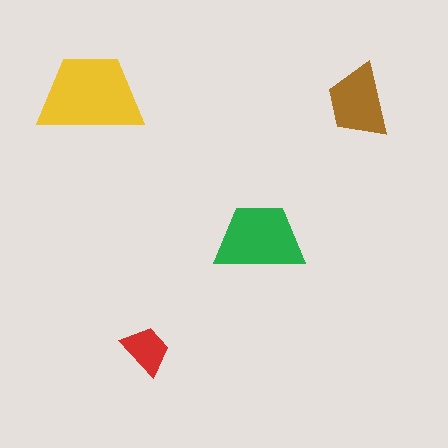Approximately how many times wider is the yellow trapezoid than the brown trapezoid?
About 1.5 times wider.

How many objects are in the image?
There are 4 objects in the image.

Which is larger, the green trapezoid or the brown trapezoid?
The green one.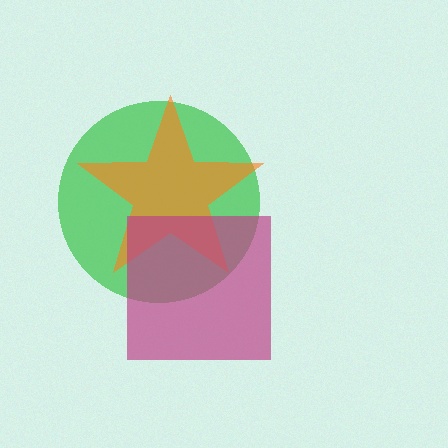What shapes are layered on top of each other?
The layered shapes are: a green circle, an orange star, a magenta square.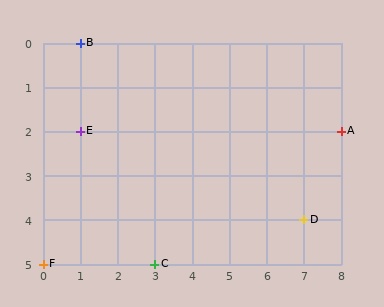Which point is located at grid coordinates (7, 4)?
Point D is at (7, 4).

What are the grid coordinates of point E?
Point E is at grid coordinates (1, 2).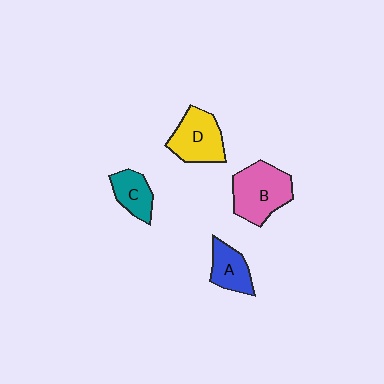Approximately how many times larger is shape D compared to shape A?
Approximately 1.5 times.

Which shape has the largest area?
Shape B (pink).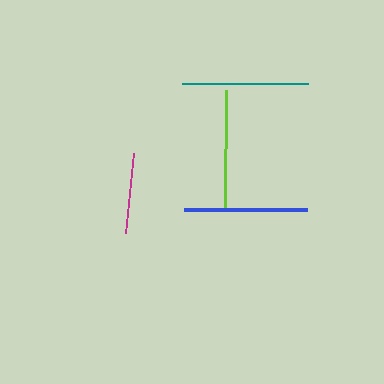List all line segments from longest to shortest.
From longest to shortest: teal, blue, lime, magenta.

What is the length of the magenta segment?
The magenta segment is approximately 80 pixels long.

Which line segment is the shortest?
The magenta line is the shortest at approximately 80 pixels.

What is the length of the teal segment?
The teal segment is approximately 127 pixels long.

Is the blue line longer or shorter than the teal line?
The teal line is longer than the blue line.